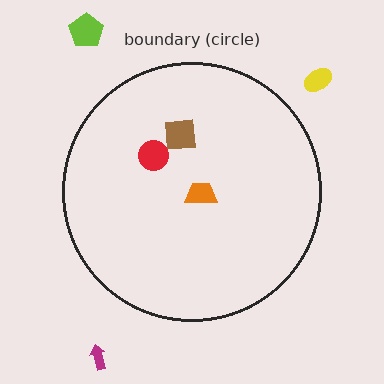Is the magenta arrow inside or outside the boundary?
Outside.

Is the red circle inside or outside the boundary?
Inside.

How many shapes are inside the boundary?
3 inside, 3 outside.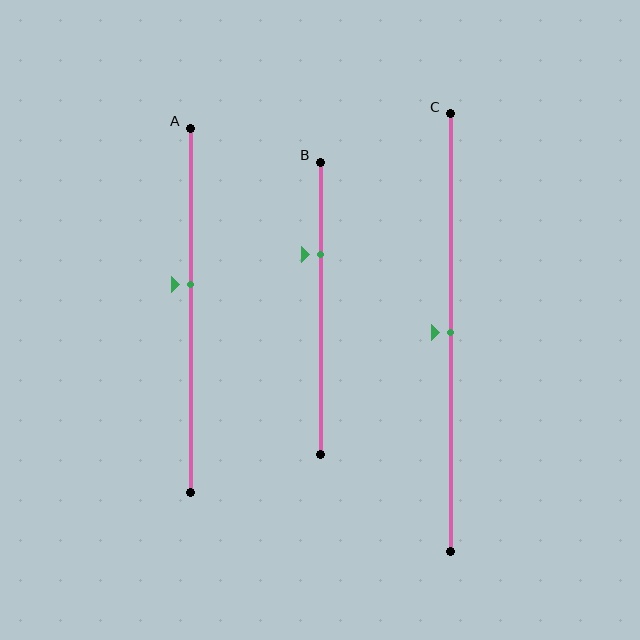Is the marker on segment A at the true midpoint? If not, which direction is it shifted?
No, the marker on segment A is shifted upward by about 7% of the segment length.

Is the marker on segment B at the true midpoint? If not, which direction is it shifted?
No, the marker on segment B is shifted upward by about 19% of the segment length.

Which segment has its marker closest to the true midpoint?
Segment C has its marker closest to the true midpoint.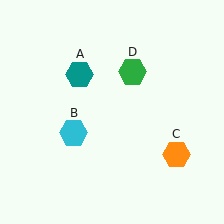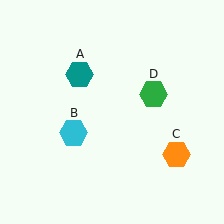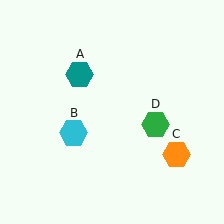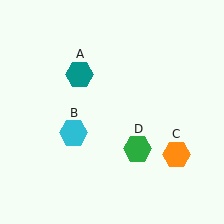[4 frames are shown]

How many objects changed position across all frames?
1 object changed position: green hexagon (object D).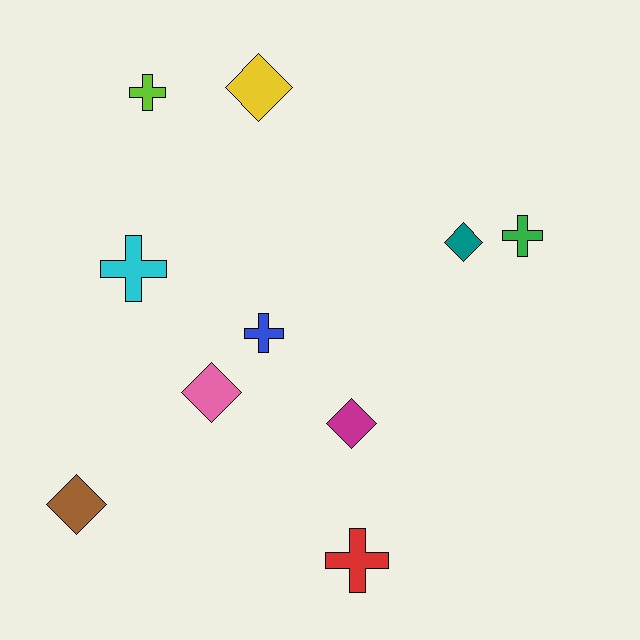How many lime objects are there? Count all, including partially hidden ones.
There is 1 lime object.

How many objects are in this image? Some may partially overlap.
There are 10 objects.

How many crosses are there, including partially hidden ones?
There are 5 crosses.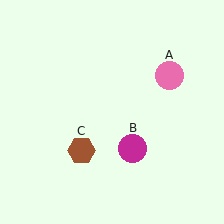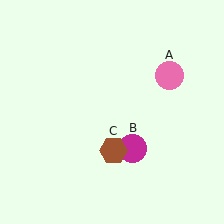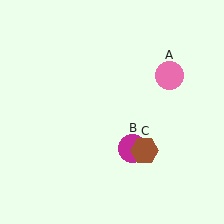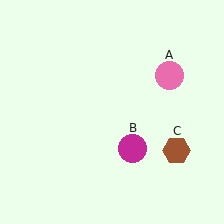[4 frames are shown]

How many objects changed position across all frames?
1 object changed position: brown hexagon (object C).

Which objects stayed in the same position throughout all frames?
Pink circle (object A) and magenta circle (object B) remained stationary.